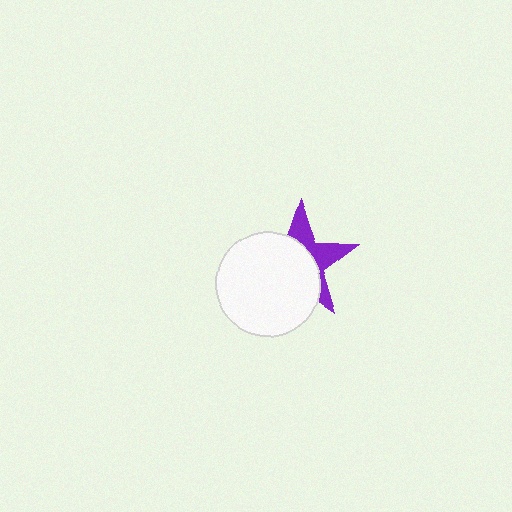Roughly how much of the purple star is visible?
A small part of it is visible (roughly 38%).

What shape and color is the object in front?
The object in front is a white circle.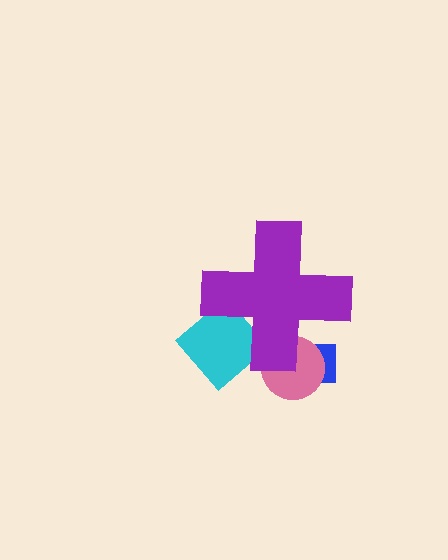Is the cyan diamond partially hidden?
Yes, the cyan diamond is partially hidden behind the purple cross.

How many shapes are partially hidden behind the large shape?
3 shapes are partially hidden.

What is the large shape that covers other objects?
A purple cross.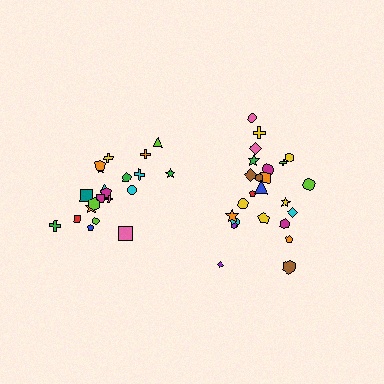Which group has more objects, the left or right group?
The right group.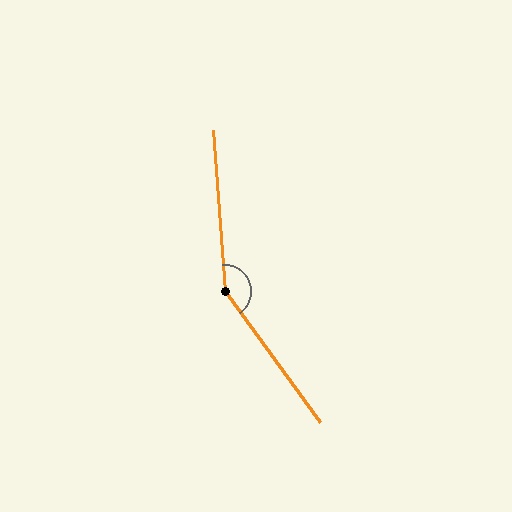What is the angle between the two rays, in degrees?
Approximately 148 degrees.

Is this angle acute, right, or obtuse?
It is obtuse.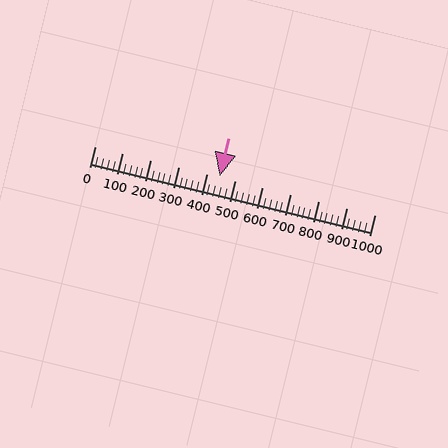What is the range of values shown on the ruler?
The ruler shows values from 0 to 1000.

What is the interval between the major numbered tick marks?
The major tick marks are spaced 100 units apart.